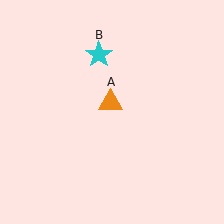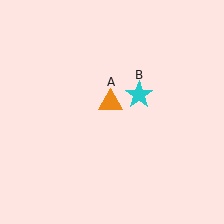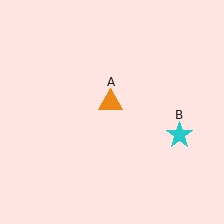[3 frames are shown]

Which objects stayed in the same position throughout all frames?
Orange triangle (object A) remained stationary.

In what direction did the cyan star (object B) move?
The cyan star (object B) moved down and to the right.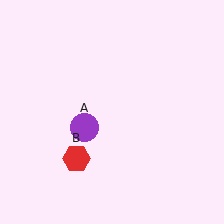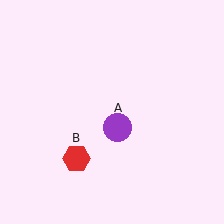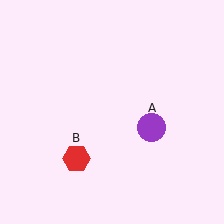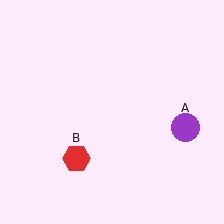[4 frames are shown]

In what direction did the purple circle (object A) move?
The purple circle (object A) moved right.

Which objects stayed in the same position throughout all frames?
Red hexagon (object B) remained stationary.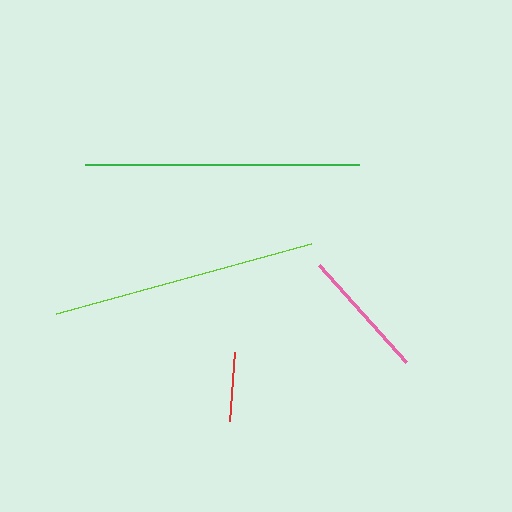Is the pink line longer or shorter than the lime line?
The lime line is longer than the pink line.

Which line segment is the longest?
The green line is the longest at approximately 273 pixels.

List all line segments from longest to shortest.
From longest to shortest: green, lime, pink, red.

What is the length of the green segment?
The green segment is approximately 273 pixels long.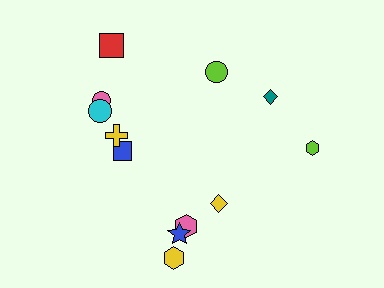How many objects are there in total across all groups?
There are 12 objects.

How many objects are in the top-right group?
There are 3 objects.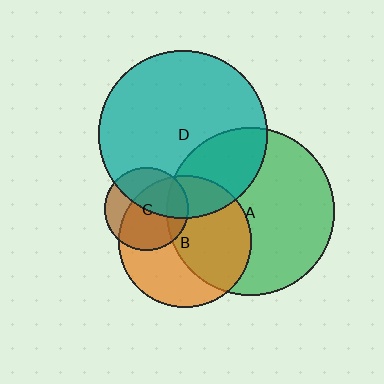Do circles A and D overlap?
Yes.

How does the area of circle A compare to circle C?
Approximately 4.0 times.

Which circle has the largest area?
Circle D (teal).